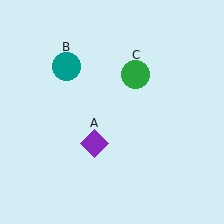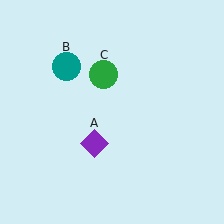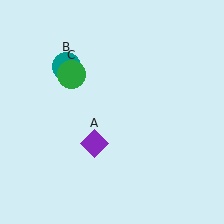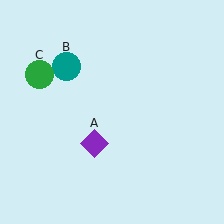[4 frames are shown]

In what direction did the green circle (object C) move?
The green circle (object C) moved left.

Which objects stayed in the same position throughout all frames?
Purple diamond (object A) and teal circle (object B) remained stationary.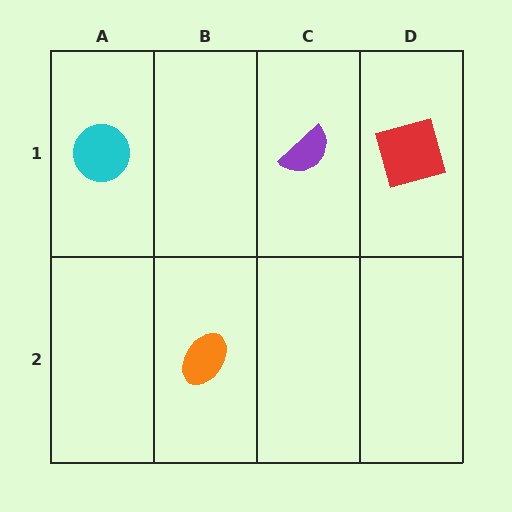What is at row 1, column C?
A purple semicircle.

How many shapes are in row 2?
1 shape.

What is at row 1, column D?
A red square.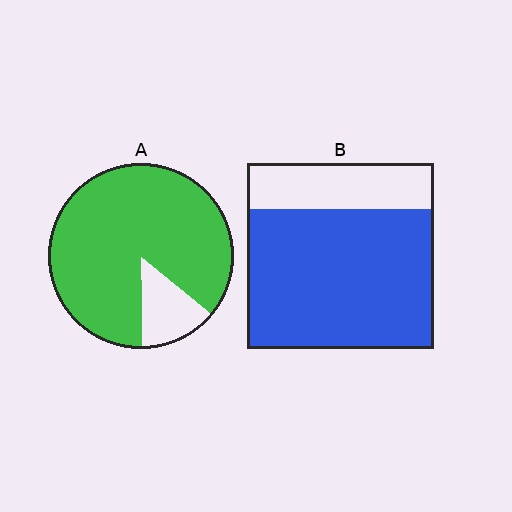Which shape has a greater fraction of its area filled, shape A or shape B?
Shape A.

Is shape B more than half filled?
Yes.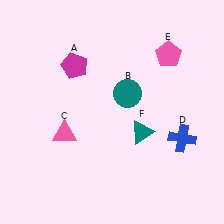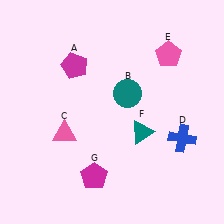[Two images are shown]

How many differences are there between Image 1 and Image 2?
There is 1 difference between the two images.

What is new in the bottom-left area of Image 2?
A magenta pentagon (G) was added in the bottom-left area of Image 2.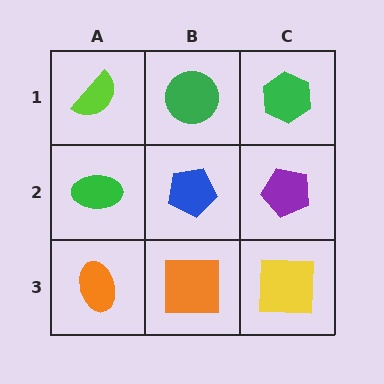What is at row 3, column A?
An orange ellipse.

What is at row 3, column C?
A yellow square.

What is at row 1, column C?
A green hexagon.